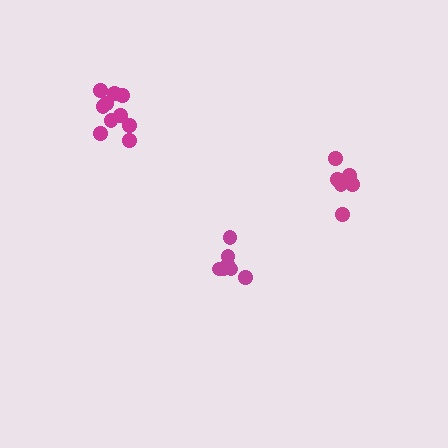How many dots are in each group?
Group 1: 7 dots, Group 2: 6 dots, Group 3: 10 dots (23 total).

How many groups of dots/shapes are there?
There are 3 groups.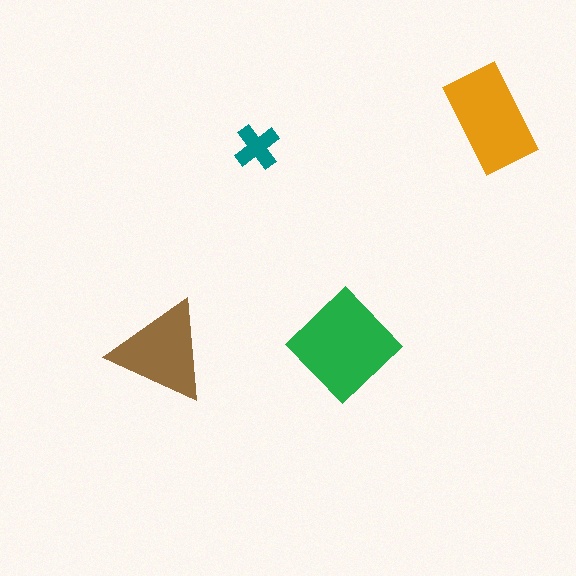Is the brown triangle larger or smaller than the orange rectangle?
Smaller.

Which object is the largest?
The green diamond.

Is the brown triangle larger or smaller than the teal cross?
Larger.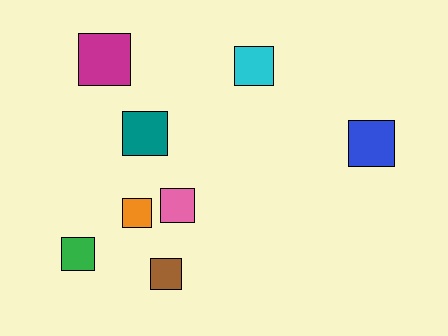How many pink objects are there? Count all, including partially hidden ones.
There is 1 pink object.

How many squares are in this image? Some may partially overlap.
There are 8 squares.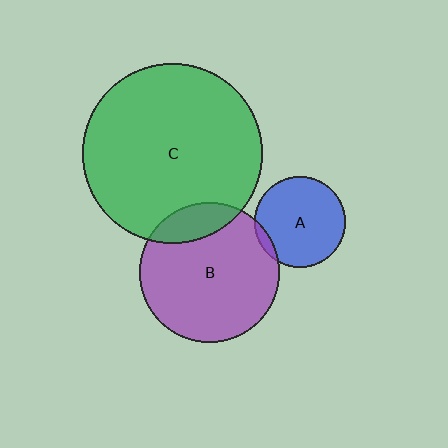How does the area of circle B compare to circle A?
Approximately 2.4 times.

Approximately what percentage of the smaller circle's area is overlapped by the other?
Approximately 15%.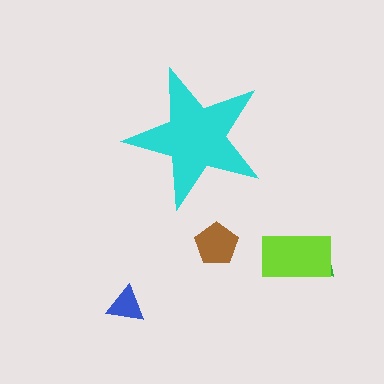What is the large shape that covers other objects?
A cyan star.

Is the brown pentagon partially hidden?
No, the brown pentagon is fully visible.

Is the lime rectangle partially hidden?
No, the lime rectangle is fully visible.